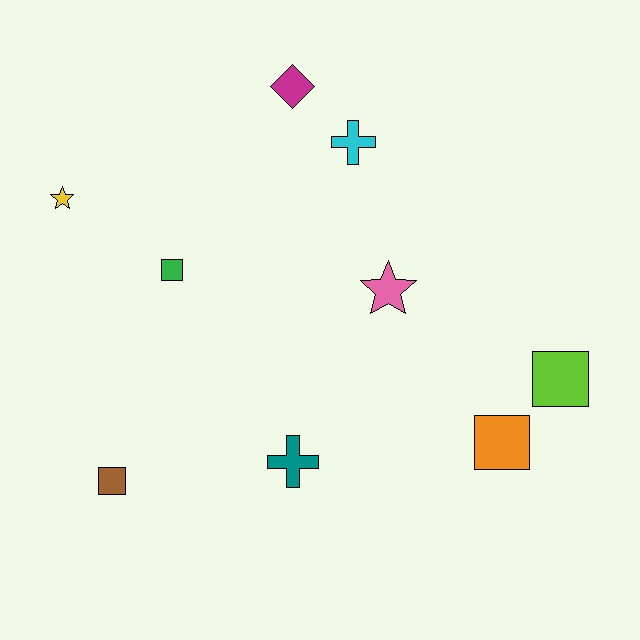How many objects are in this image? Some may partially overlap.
There are 9 objects.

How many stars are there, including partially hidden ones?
There are 2 stars.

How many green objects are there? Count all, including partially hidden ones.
There is 1 green object.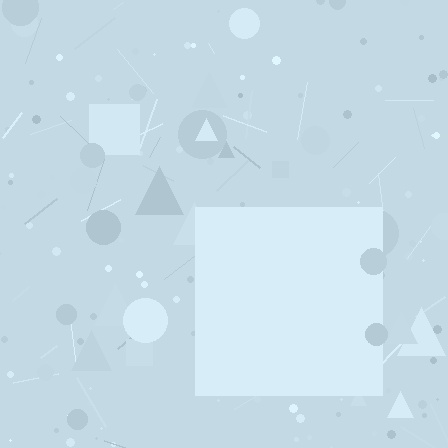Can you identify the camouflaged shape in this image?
The camouflaged shape is a square.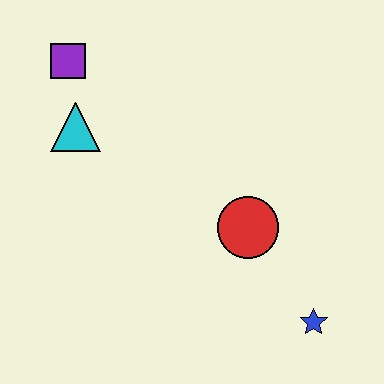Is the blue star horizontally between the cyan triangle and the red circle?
No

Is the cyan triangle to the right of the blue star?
No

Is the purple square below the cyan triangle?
No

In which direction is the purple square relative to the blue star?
The purple square is above the blue star.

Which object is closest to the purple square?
The cyan triangle is closest to the purple square.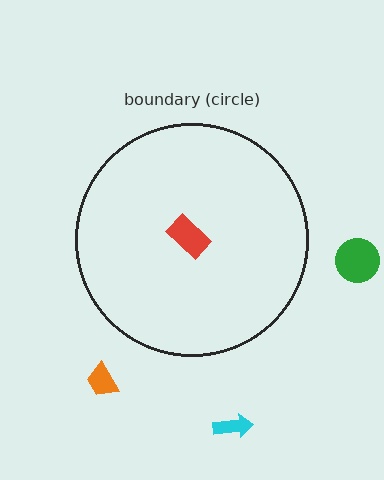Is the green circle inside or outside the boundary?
Outside.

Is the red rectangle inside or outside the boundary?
Inside.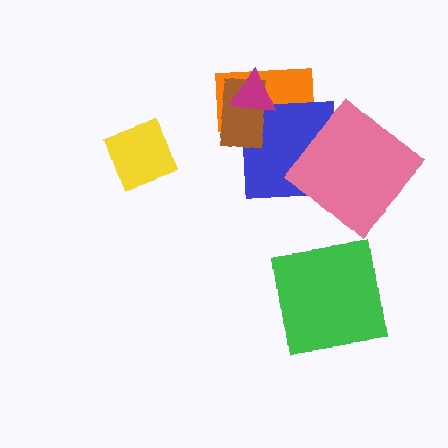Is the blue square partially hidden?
Yes, it is partially covered by another shape.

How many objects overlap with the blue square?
3 objects overlap with the blue square.